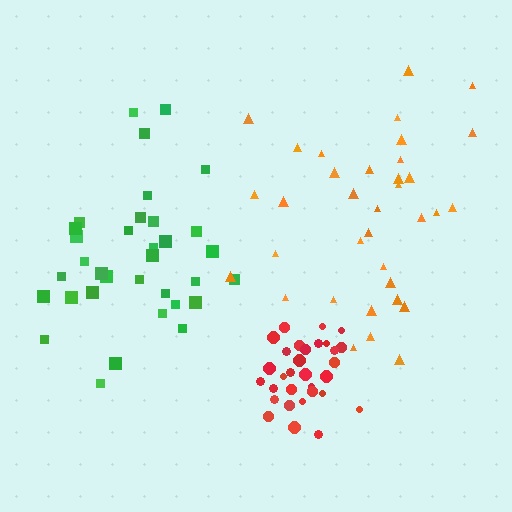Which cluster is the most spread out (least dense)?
Orange.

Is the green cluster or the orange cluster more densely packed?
Green.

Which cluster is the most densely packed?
Red.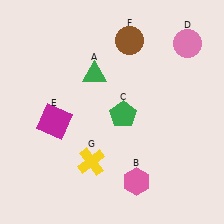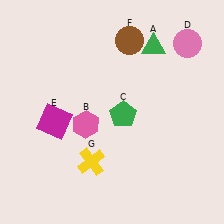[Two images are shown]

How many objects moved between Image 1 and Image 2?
2 objects moved between the two images.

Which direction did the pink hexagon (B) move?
The pink hexagon (B) moved up.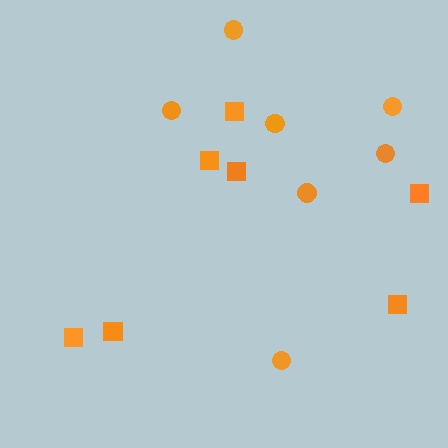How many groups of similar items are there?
There are 2 groups: one group of squares (7) and one group of circles (7).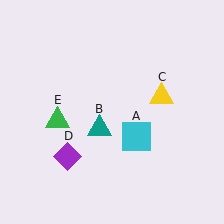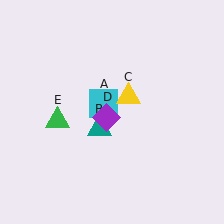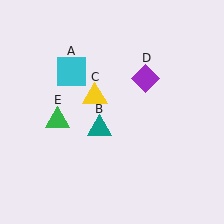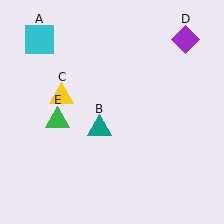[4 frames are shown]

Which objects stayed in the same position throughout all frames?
Teal triangle (object B) and green triangle (object E) remained stationary.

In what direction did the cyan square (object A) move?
The cyan square (object A) moved up and to the left.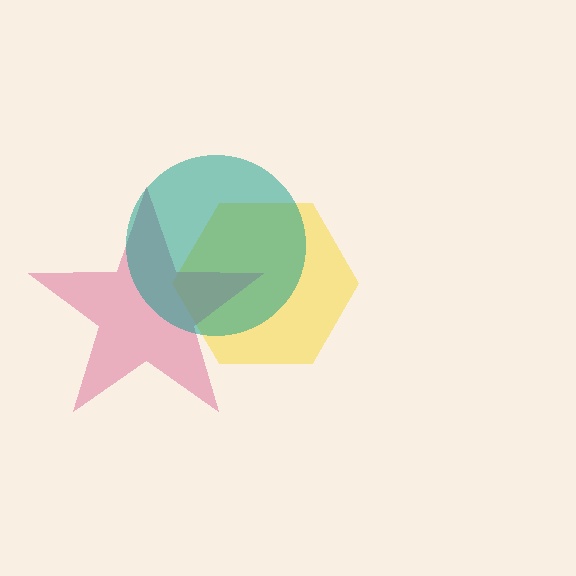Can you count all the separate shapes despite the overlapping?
Yes, there are 3 separate shapes.